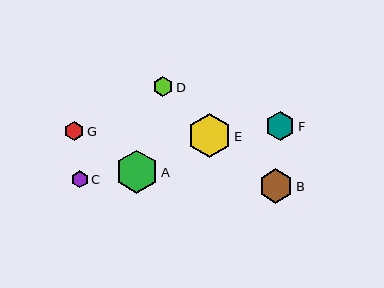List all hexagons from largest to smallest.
From largest to smallest: E, A, B, F, D, G, C.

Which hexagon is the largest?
Hexagon E is the largest with a size of approximately 44 pixels.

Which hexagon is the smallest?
Hexagon C is the smallest with a size of approximately 16 pixels.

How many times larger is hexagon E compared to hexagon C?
Hexagon E is approximately 2.7 times the size of hexagon C.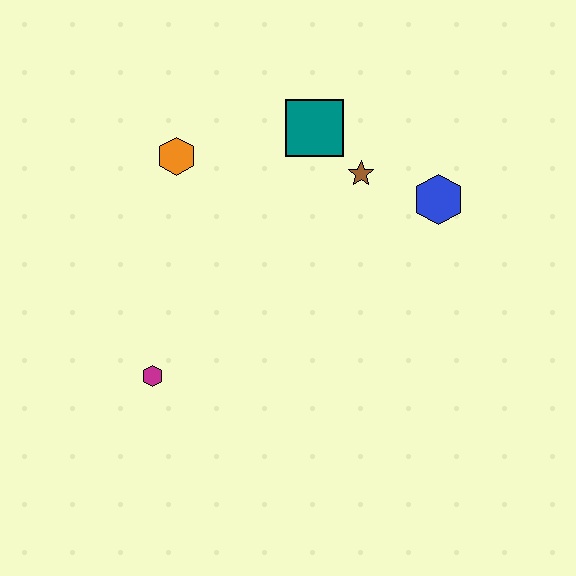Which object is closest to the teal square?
The brown star is closest to the teal square.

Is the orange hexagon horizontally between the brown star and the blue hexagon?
No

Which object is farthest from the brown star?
The magenta hexagon is farthest from the brown star.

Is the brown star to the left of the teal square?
No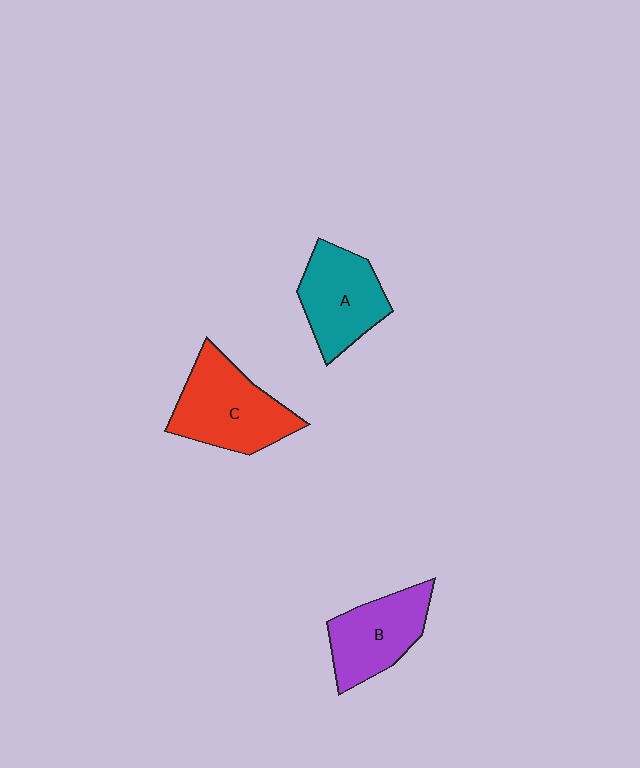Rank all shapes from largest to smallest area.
From largest to smallest: C (red), A (teal), B (purple).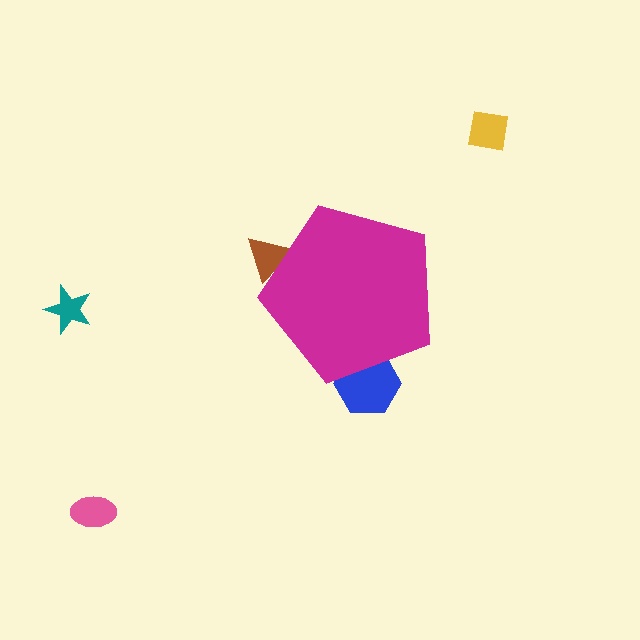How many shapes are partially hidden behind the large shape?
2 shapes are partially hidden.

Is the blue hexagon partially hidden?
Yes, the blue hexagon is partially hidden behind the magenta pentagon.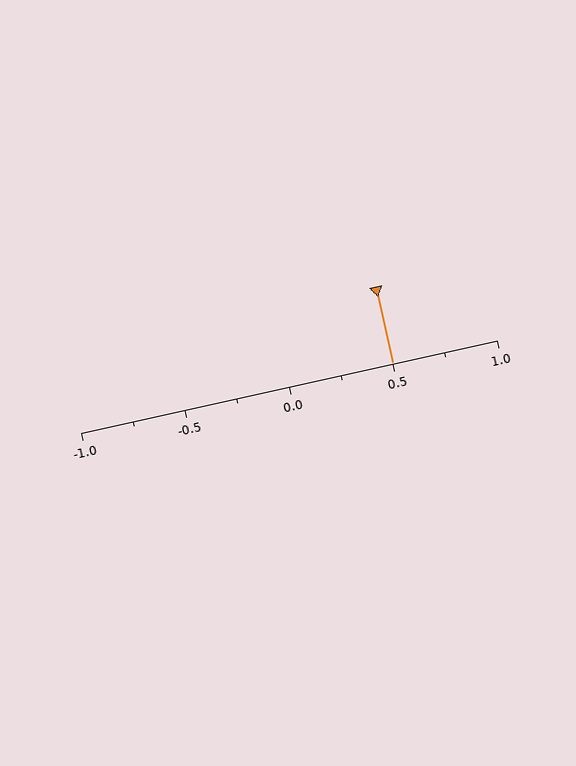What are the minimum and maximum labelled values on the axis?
The axis runs from -1.0 to 1.0.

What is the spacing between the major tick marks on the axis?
The major ticks are spaced 0.5 apart.